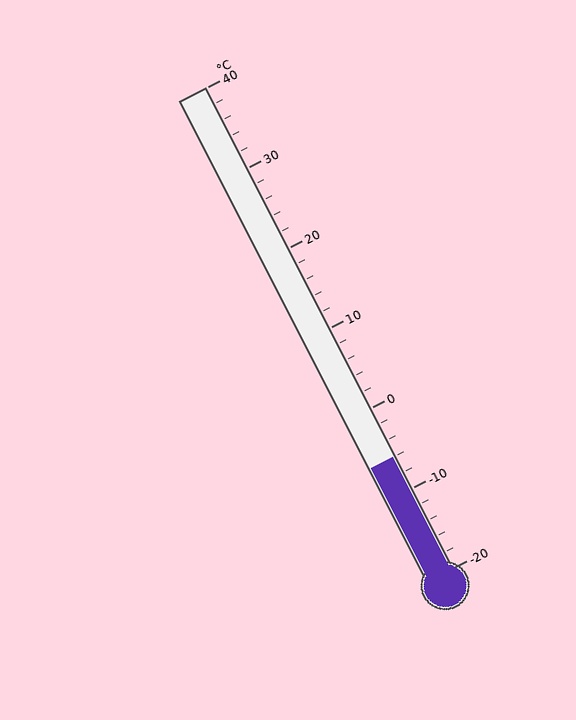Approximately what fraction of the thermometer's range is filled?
The thermometer is filled to approximately 25% of its range.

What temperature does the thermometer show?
The thermometer shows approximately -6°C.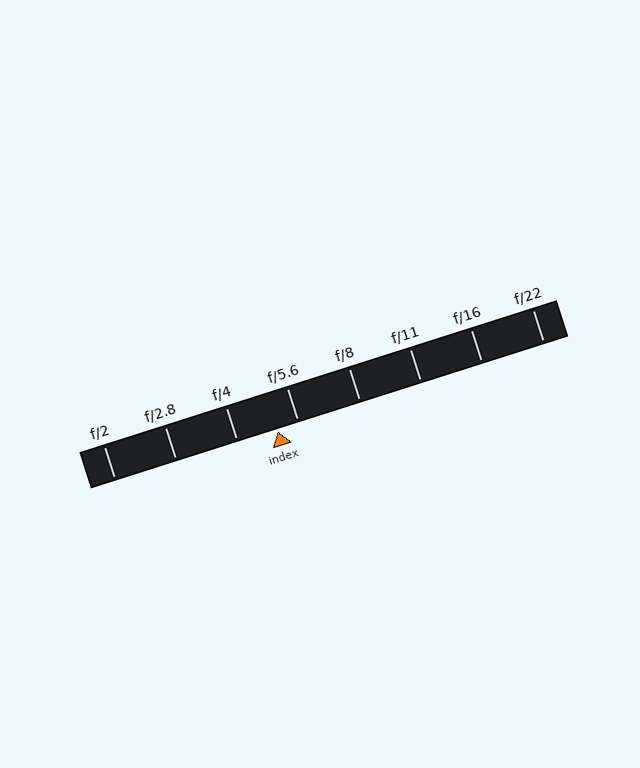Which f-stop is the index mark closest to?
The index mark is closest to f/5.6.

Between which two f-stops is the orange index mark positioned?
The index mark is between f/4 and f/5.6.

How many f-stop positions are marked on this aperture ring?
There are 8 f-stop positions marked.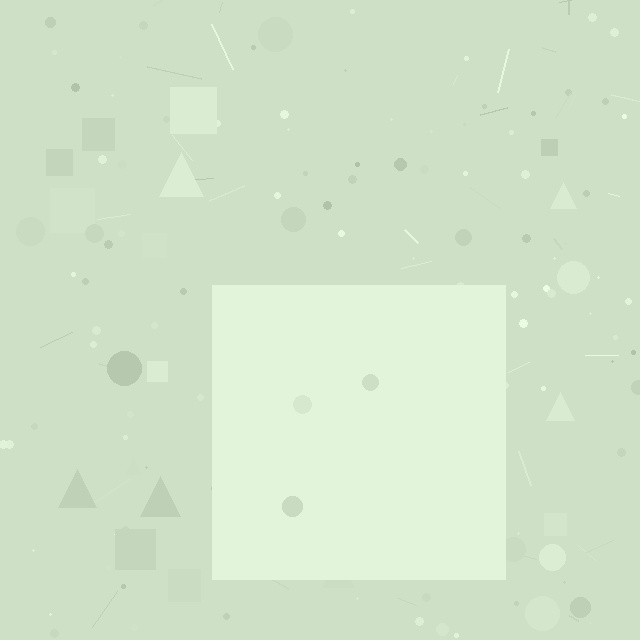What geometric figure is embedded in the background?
A square is embedded in the background.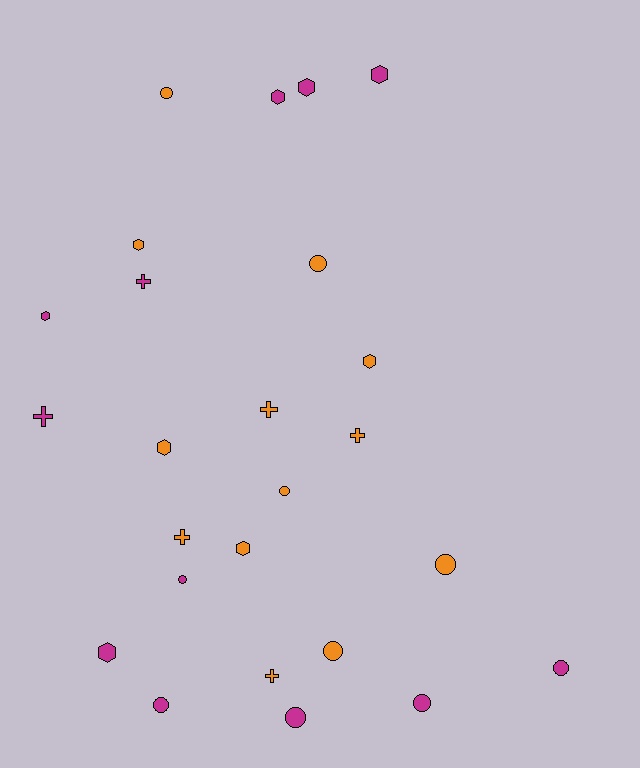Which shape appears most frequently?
Circle, with 10 objects.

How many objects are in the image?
There are 25 objects.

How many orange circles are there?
There are 5 orange circles.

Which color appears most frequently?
Orange, with 13 objects.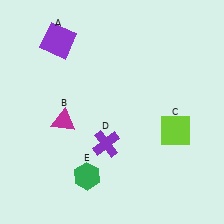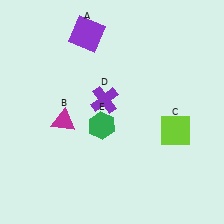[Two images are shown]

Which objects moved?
The objects that moved are: the purple square (A), the purple cross (D), the green hexagon (E).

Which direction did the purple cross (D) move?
The purple cross (D) moved up.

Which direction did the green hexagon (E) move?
The green hexagon (E) moved up.